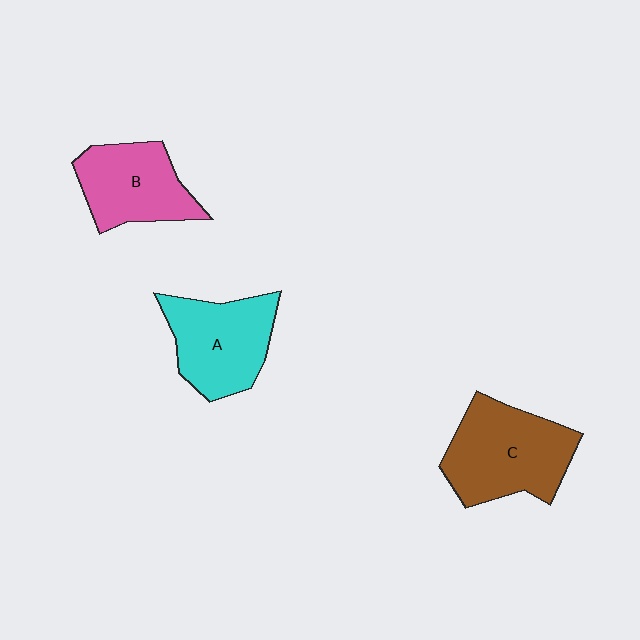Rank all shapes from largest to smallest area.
From largest to smallest: C (brown), A (cyan), B (pink).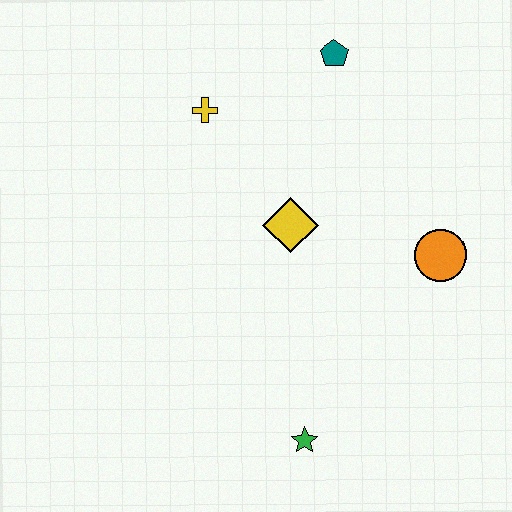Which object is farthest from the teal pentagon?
The green star is farthest from the teal pentagon.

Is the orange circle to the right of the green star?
Yes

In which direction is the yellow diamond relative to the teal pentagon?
The yellow diamond is below the teal pentagon.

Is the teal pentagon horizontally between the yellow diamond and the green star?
No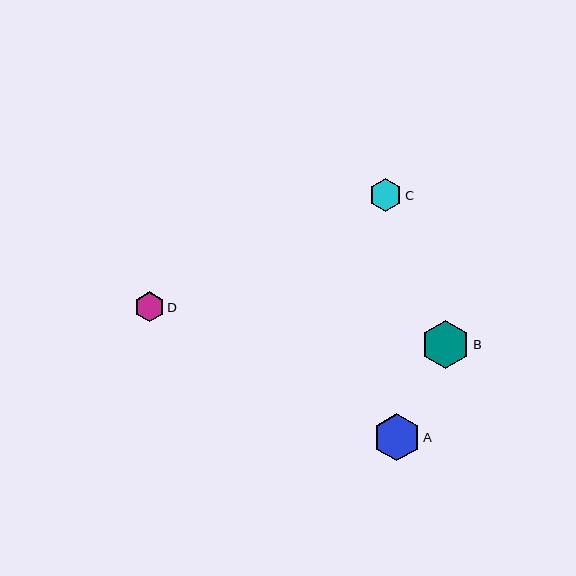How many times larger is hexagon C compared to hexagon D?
Hexagon C is approximately 1.1 times the size of hexagon D.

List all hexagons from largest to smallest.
From largest to smallest: B, A, C, D.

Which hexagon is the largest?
Hexagon B is the largest with a size of approximately 48 pixels.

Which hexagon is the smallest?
Hexagon D is the smallest with a size of approximately 30 pixels.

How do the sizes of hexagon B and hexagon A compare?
Hexagon B and hexagon A are approximately the same size.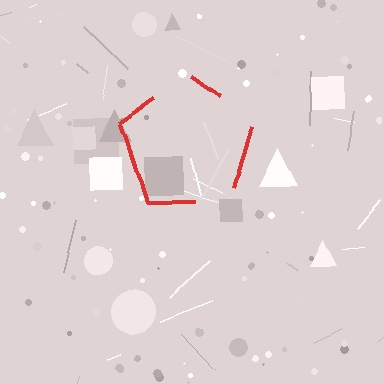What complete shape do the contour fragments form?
The contour fragments form a pentagon.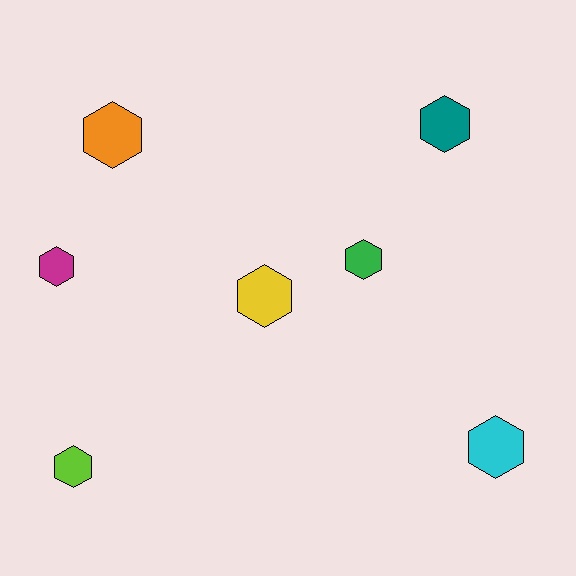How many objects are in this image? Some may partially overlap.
There are 7 objects.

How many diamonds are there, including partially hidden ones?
There are no diamonds.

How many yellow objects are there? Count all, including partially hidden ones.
There is 1 yellow object.